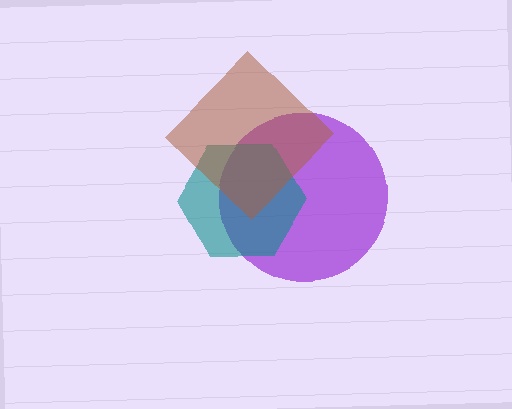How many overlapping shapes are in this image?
There are 3 overlapping shapes in the image.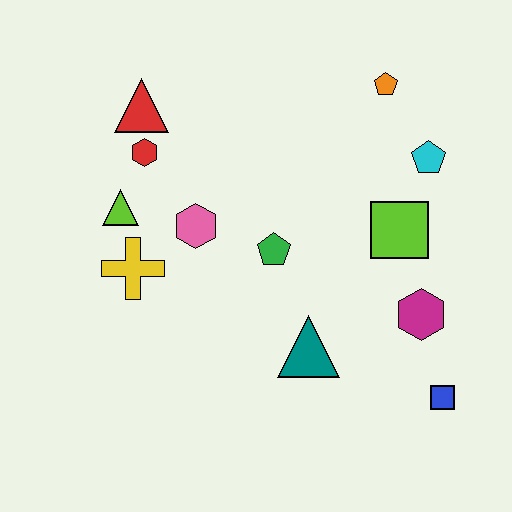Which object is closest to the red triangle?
The red hexagon is closest to the red triangle.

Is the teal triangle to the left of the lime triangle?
No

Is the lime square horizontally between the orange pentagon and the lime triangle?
No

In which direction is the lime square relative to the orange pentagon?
The lime square is below the orange pentagon.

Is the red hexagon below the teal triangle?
No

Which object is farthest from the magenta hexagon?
The red triangle is farthest from the magenta hexagon.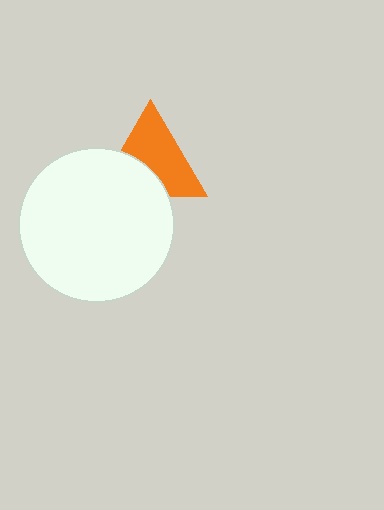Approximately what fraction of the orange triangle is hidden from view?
Roughly 38% of the orange triangle is hidden behind the white circle.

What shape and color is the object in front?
The object in front is a white circle.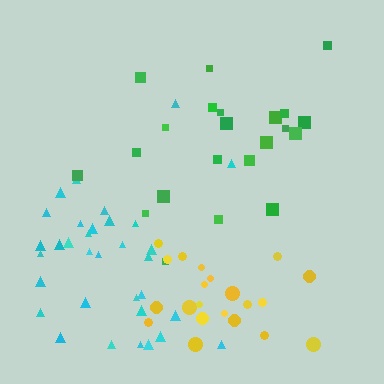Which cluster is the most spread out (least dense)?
Green.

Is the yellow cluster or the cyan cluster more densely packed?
Yellow.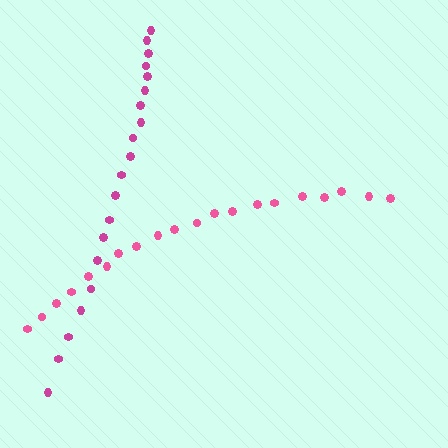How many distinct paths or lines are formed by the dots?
There are 2 distinct paths.